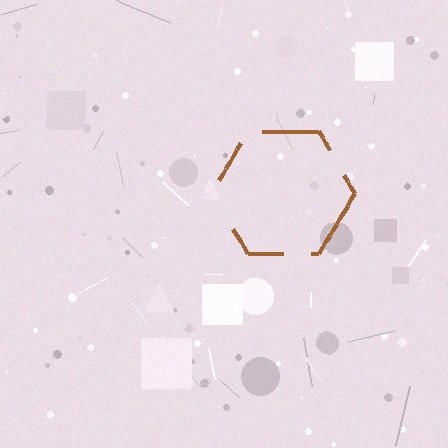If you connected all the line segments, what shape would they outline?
They would outline a hexagon.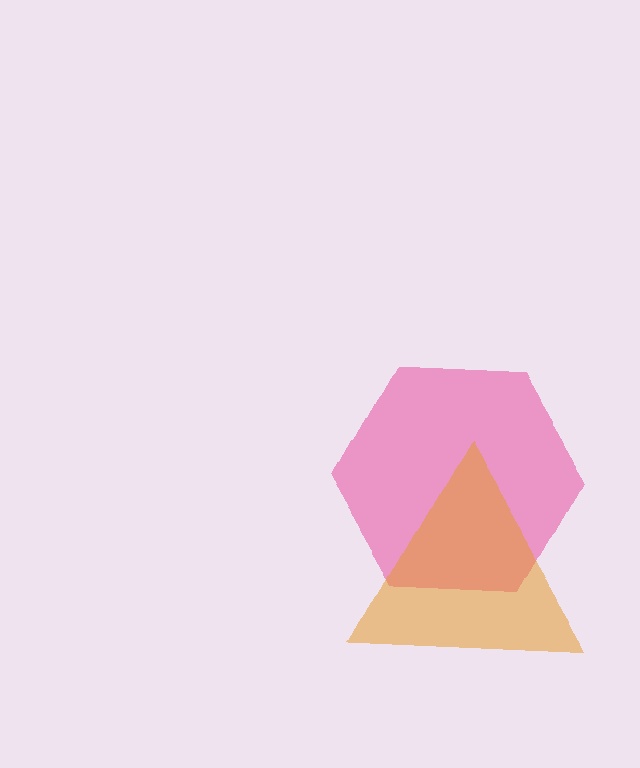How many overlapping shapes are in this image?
There are 2 overlapping shapes in the image.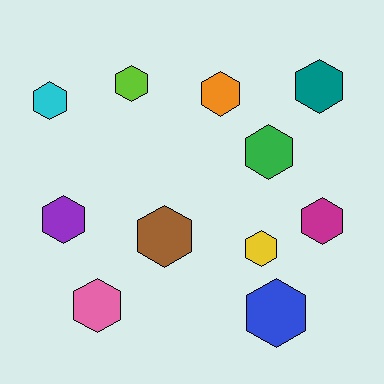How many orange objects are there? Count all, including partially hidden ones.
There is 1 orange object.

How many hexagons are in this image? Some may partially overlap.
There are 11 hexagons.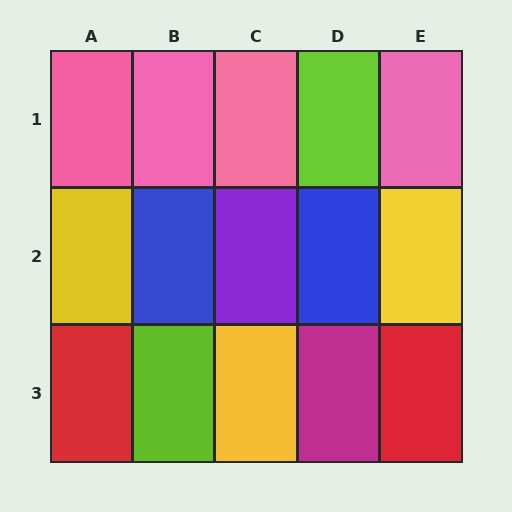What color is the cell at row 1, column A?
Pink.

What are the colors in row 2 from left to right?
Yellow, blue, purple, blue, yellow.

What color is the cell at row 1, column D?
Lime.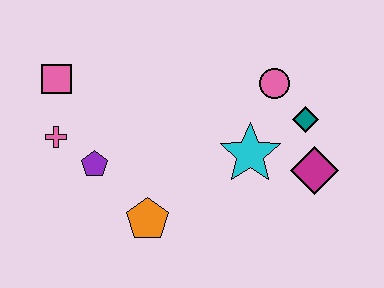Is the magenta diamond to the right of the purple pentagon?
Yes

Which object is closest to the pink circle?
The teal diamond is closest to the pink circle.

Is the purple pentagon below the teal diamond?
Yes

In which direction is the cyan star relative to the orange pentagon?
The cyan star is to the right of the orange pentagon.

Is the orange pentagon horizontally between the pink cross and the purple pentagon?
No